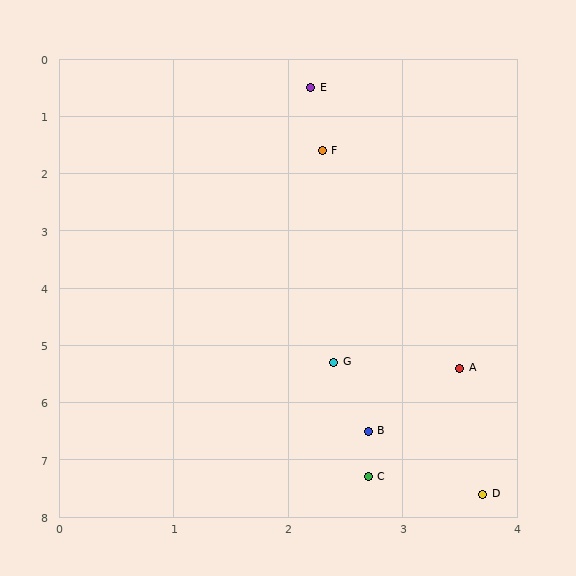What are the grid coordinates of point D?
Point D is at approximately (3.7, 7.6).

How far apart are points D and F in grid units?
Points D and F are about 6.2 grid units apart.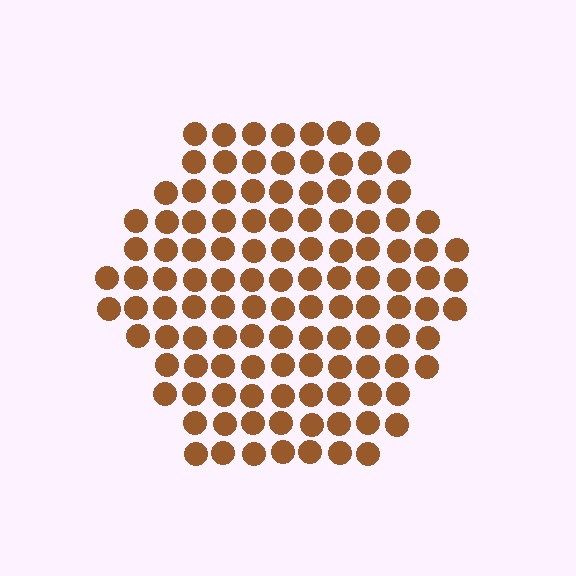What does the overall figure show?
The overall figure shows a hexagon.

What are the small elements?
The small elements are circles.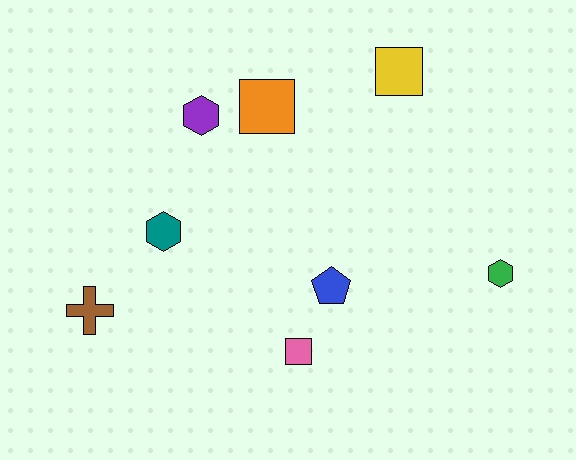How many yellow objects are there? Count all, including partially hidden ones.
There is 1 yellow object.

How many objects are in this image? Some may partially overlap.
There are 8 objects.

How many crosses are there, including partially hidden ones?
There is 1 cross.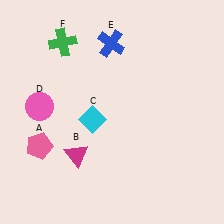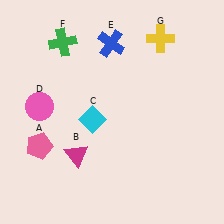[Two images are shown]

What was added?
A yellow cross (G) was added in Image 2.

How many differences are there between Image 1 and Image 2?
There is 1 difference between the two images.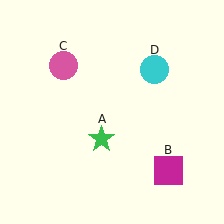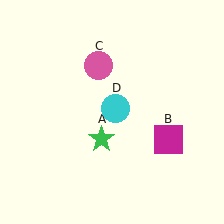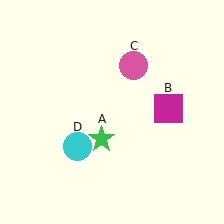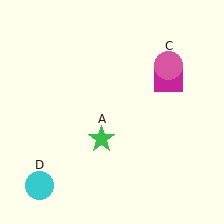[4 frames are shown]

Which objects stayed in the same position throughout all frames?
Green star (object A) remained stationary.